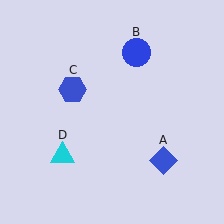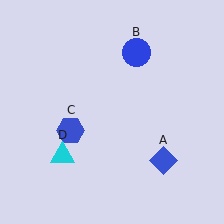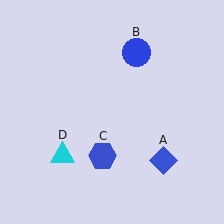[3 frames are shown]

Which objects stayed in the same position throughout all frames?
Blue diamond (object A) and blue circle (object B) and cyan triangle (object D) remained stationary.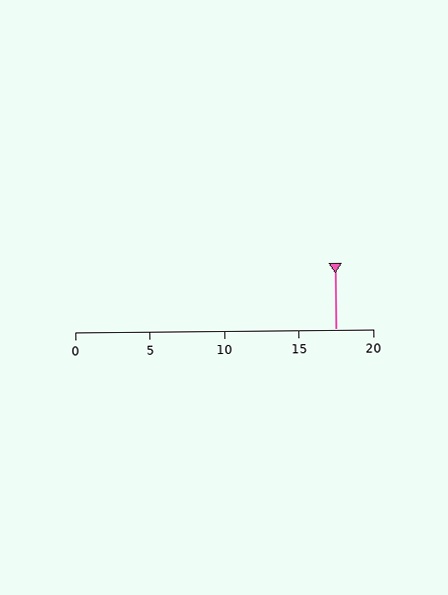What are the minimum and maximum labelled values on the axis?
The axis runs from 0 to 20.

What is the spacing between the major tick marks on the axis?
The major ticks are spaced 5 apart.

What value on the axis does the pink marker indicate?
The marker indicates approximately 17.5.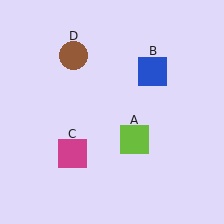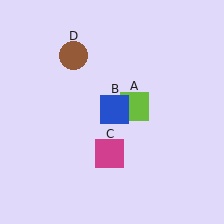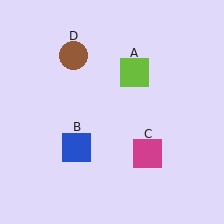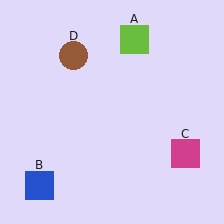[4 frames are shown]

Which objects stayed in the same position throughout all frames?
Brown circle (object D) remained stationary.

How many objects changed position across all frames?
3 objects changed position: lime square (object A), blue square (object B), magenta square (object C).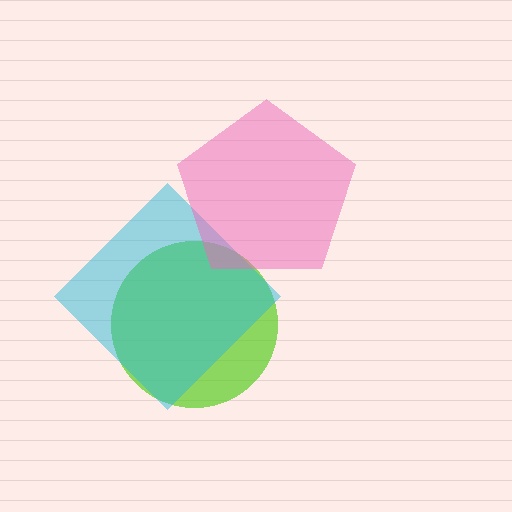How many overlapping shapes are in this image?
There are 3 overlapping shapes in the image.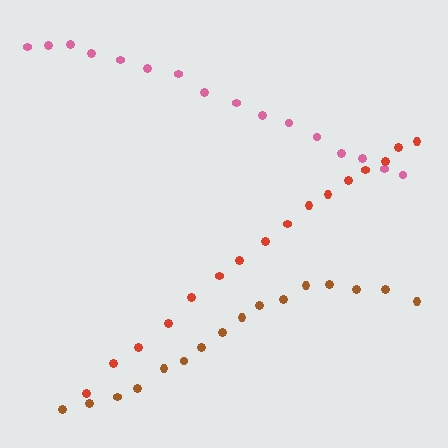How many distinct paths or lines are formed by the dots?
There are 3 distinct paths.